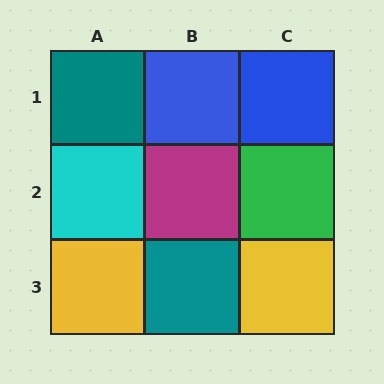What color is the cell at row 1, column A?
Teal.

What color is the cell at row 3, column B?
Teal.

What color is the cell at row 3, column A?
Yellow.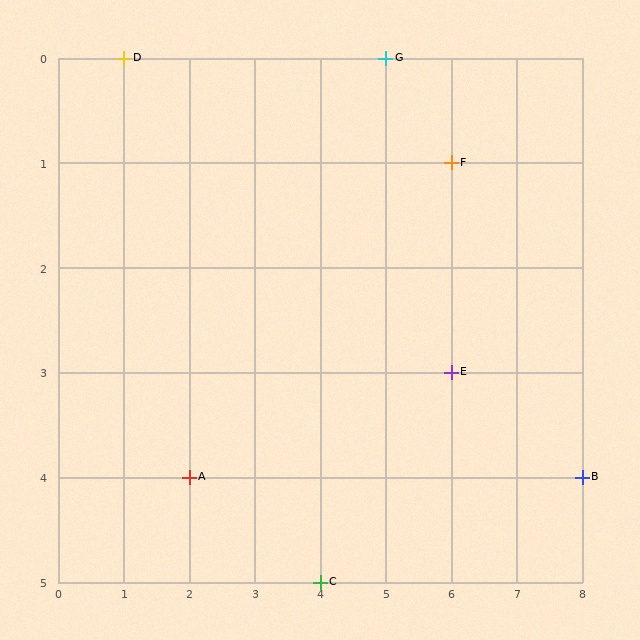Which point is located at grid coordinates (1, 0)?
Point D is at (1, 0).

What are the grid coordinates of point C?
Point C is at grid coordinates (4, 5).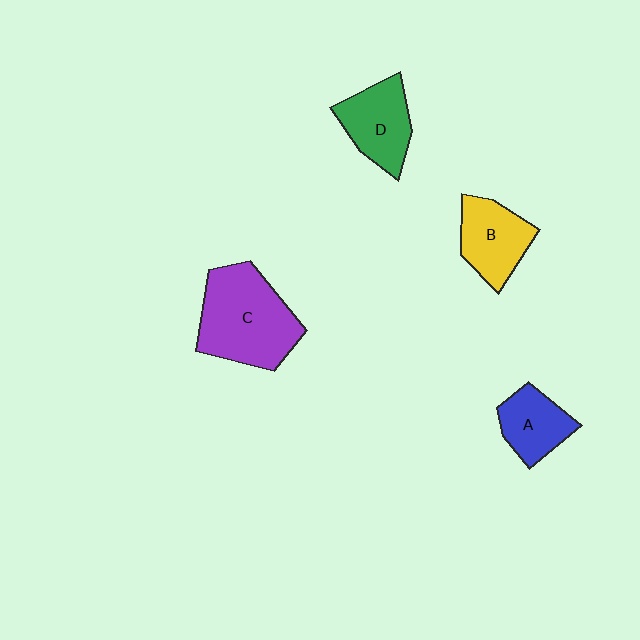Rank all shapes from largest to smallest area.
From largest to smallest: C (purple), D (green), B (yellow), A (blue).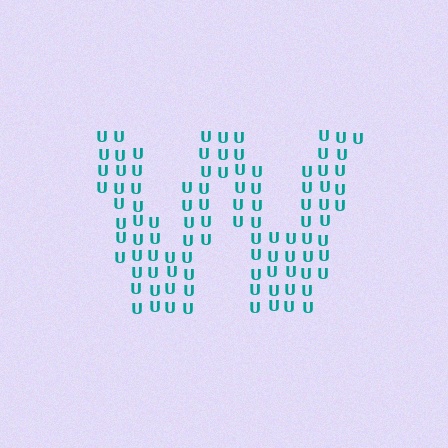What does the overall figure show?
The overall figure shows the letter W.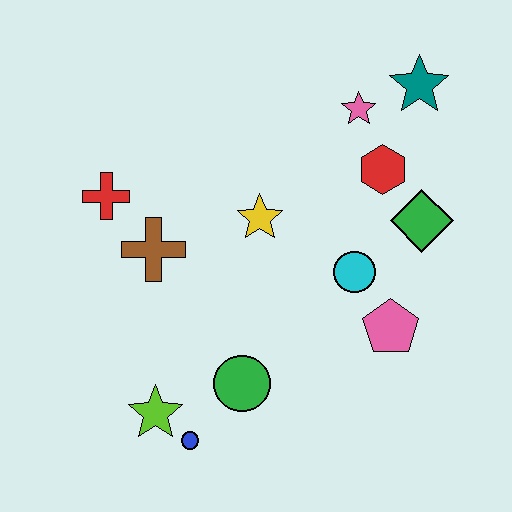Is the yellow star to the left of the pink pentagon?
Yes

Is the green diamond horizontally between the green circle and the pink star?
No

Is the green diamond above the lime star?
Yes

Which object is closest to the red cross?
The brown cross is closest to the red cross.